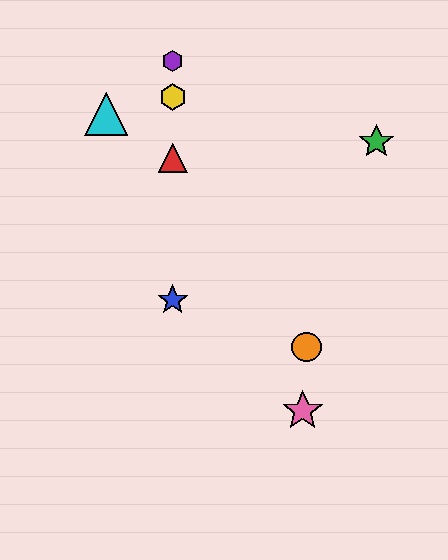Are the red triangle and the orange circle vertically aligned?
No, the red triangle is at x≈173 and the orange circle is at x≈307.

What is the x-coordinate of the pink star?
The pink star is at x≈303.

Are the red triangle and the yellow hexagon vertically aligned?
Yes, both are at x≈173.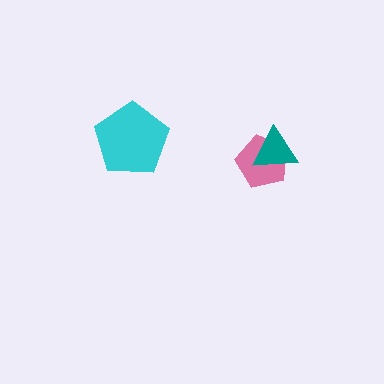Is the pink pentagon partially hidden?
Yes, it is partially covered by another shape.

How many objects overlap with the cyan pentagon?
0 objects overlap with the cyan pentagon.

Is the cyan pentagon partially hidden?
No, no other shape covers it.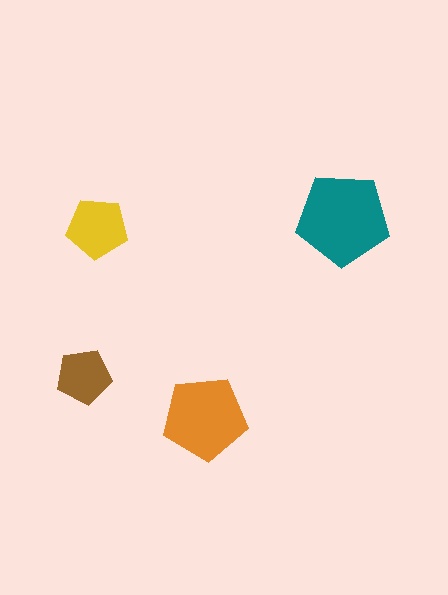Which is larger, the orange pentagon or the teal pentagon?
The teal one.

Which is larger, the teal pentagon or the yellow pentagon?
The teal one.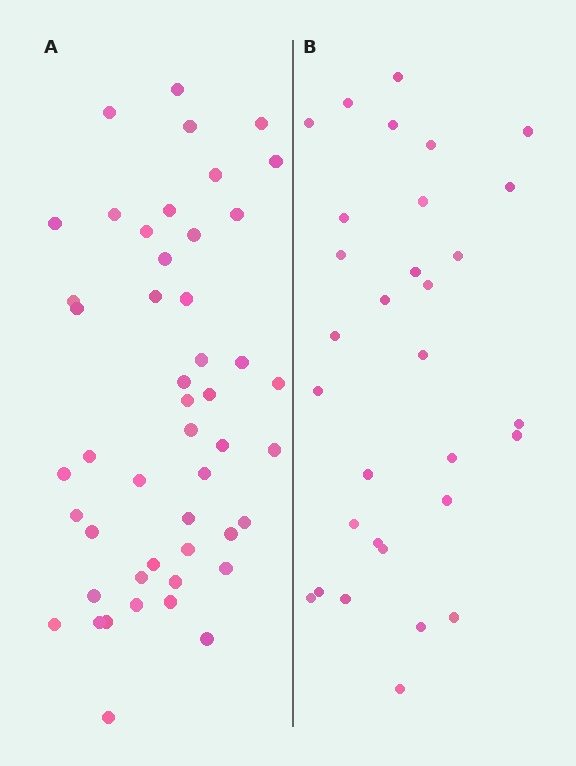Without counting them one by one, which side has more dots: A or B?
Region A (the left region) has more dots.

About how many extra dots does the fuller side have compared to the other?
Region A has approximately 15 more dots than region B.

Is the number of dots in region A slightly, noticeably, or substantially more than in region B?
Region A has substantially more. The ratio is roughly 1.5 to 1.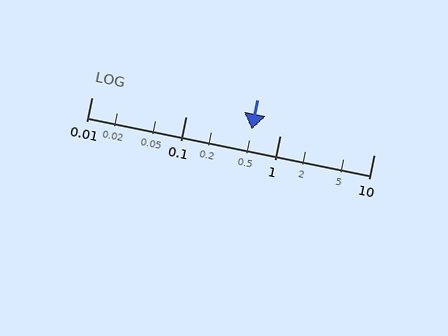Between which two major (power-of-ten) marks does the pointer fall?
The pointer is between 0.1 and 1.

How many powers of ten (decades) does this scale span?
The scale spans 3 decades, from 0.01 to 10.